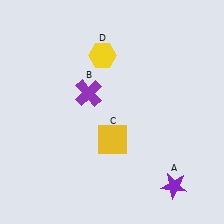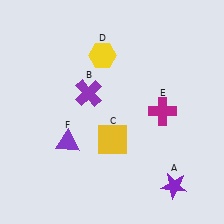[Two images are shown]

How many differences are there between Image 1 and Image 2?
There are 2 differences between the two images.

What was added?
A magenta cross (E), a purple triangle (F) were added in Image 2.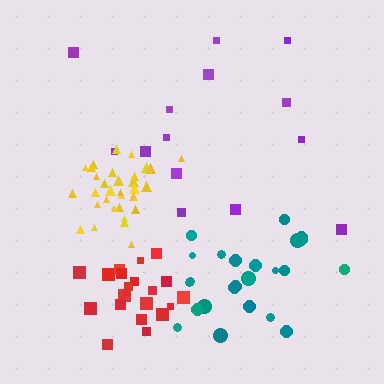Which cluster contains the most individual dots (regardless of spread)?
Yellow (33).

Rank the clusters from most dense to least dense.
yellow, red, teal, purple.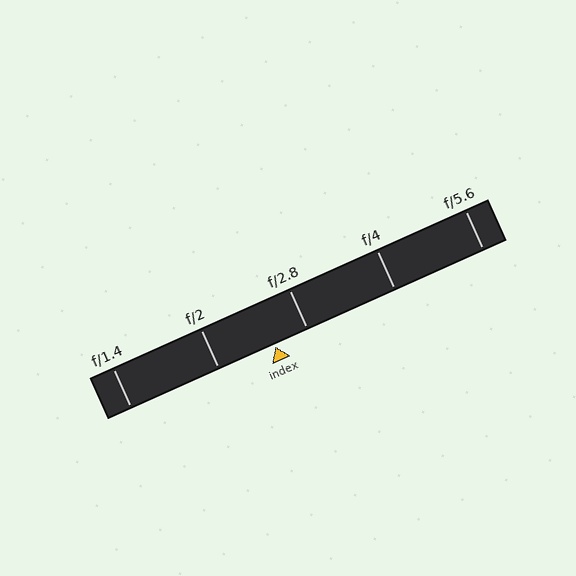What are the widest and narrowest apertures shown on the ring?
The widest aperture shown is f/1.4 and the narrowest is f/5.6.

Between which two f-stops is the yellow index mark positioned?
The index mark is between f/2 and f/2.8.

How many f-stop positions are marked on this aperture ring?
There are 5 f-stop positions marked.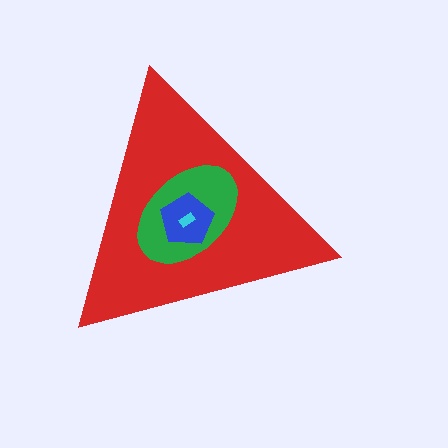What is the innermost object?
The cyan rectangle.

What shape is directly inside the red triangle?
The green ellipse.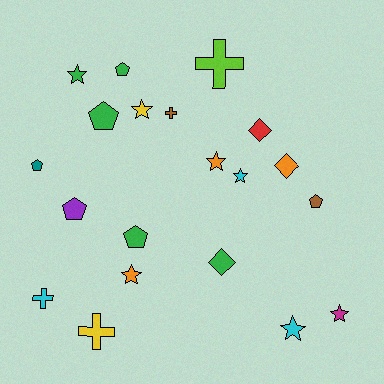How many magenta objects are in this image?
There is 1 magenta object.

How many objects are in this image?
There are 20 objects.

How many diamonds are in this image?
There are 3 diamonds.